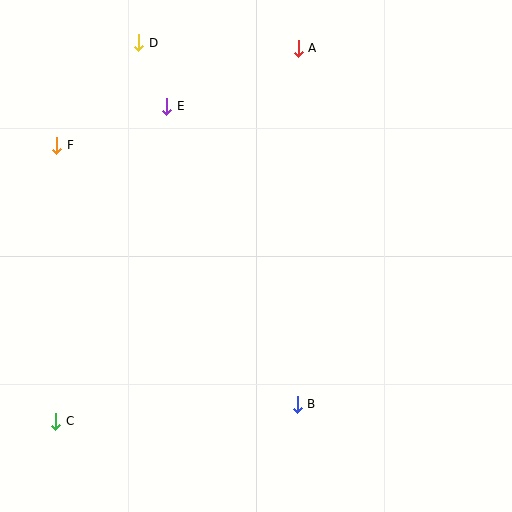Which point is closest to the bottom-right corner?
Point B is closest to the bottom-right corner.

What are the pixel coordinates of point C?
Point C is at (56, 421).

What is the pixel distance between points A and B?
The distance between A and B is 356 pixels.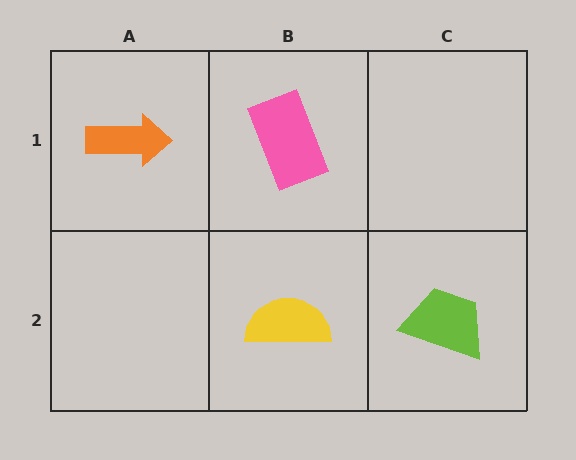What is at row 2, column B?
A yellow semicircle.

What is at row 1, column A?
An orange arrow.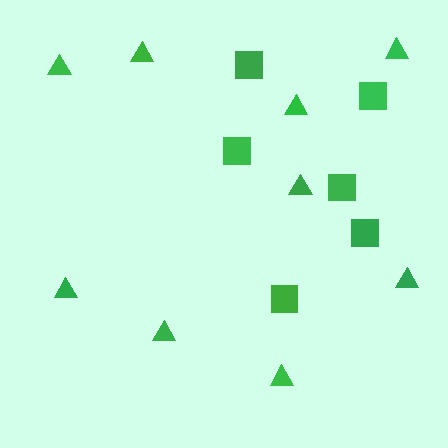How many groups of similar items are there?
There are 2 groups: one group of triangles (9) and one group of squares (6).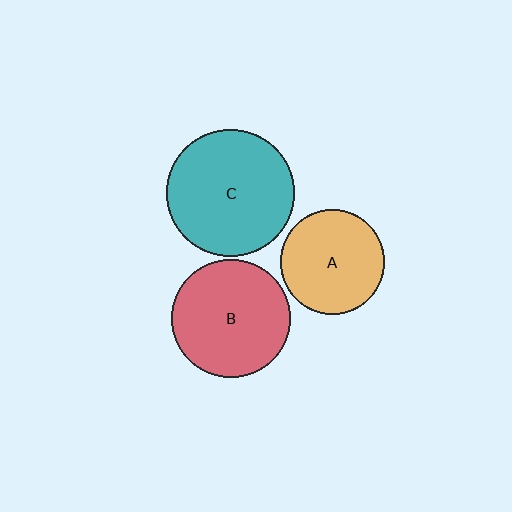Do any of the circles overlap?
No, none of the circles overlap.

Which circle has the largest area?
Circle C (teal).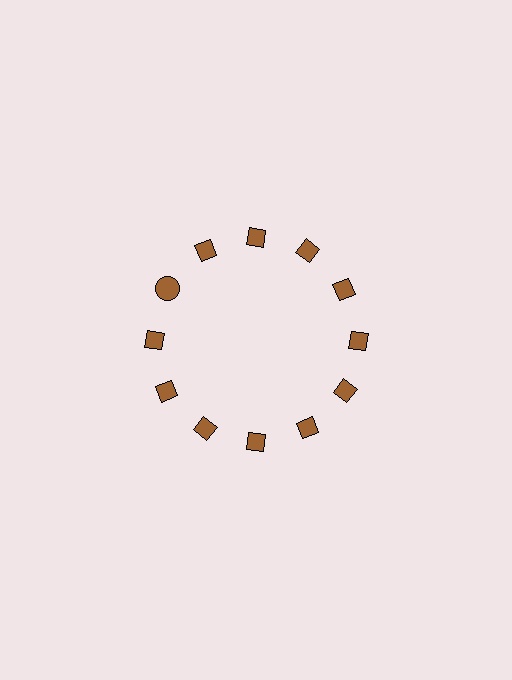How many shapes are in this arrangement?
There are 12 shapes arranged in a ring pattern.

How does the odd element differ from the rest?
It has a different shape: circle instead of diamond.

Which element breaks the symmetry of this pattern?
The brown circle at roughly the 10 o'clock position breaks the symmetry. All other shapes are brown diamonds.